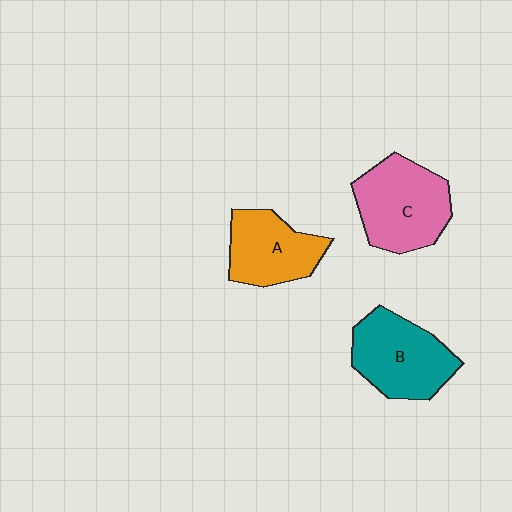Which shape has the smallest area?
Shape A (orange).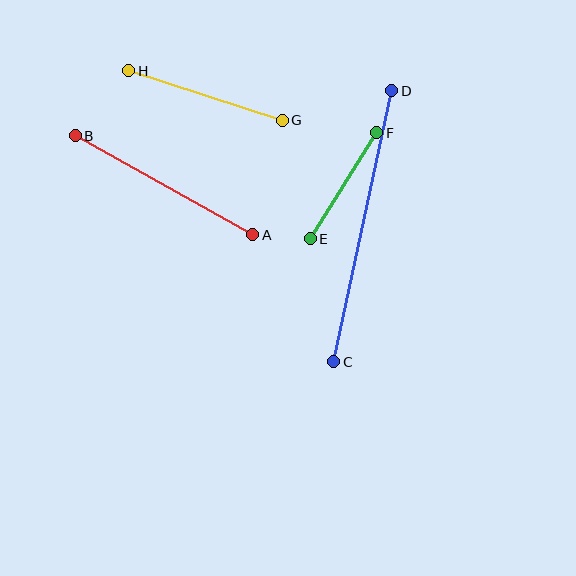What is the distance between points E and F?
The distance is approximately 125 pixels.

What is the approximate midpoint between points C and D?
The midpoint is at approximately (363, 226) pixels.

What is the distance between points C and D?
The distance is approximately 277 pixels.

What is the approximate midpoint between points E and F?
The midpoint is at approximately (344, 186) pixels.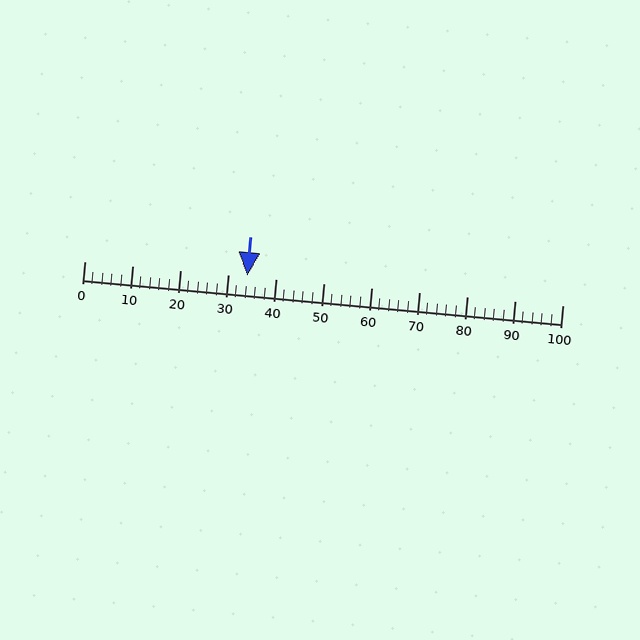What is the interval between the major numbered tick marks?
The major tick marks are spaced 10 units apart.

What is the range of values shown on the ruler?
The ruler shows values from 0 to 100.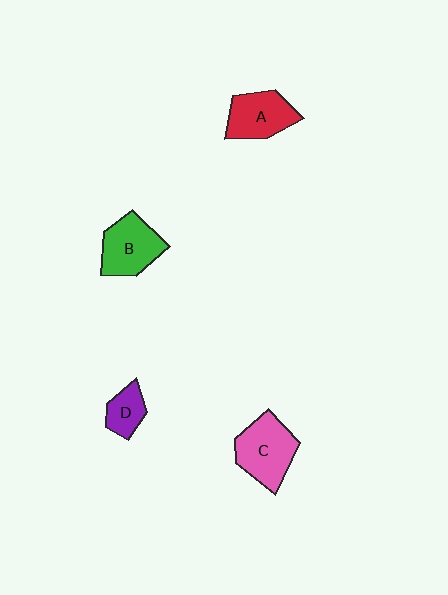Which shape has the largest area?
Shape C (pink).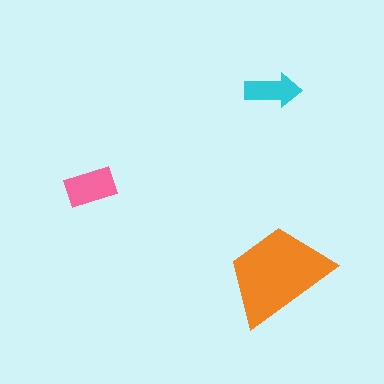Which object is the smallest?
The cyan arrow.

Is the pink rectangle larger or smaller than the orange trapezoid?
Smaller.